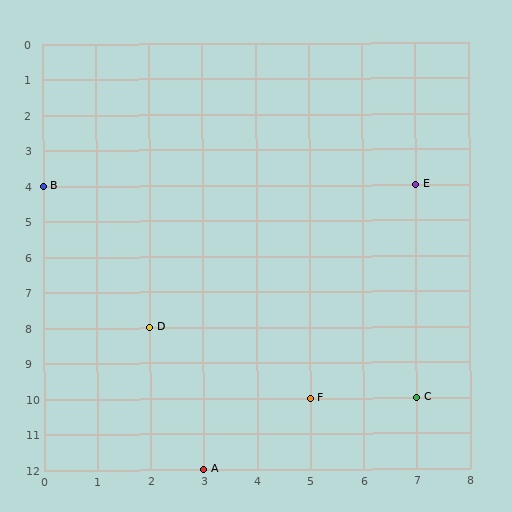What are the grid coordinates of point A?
Point A is at grid coordinates (3, 12).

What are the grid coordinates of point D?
Point D is at grid coordinates (2, 8).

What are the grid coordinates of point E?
Point E is at grid coordinates (7, 4).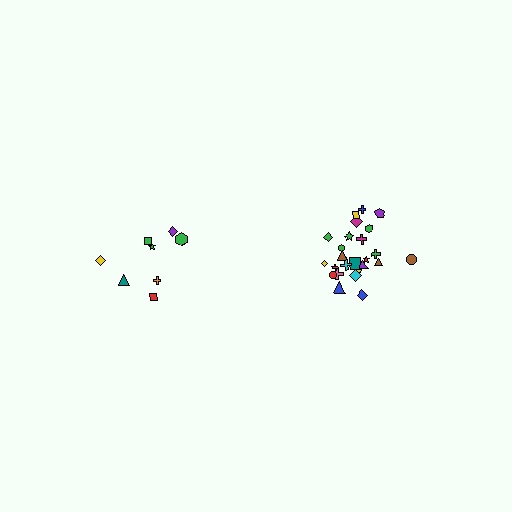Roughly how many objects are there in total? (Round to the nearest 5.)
Roughly 35 objects in total.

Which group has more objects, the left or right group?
The right group.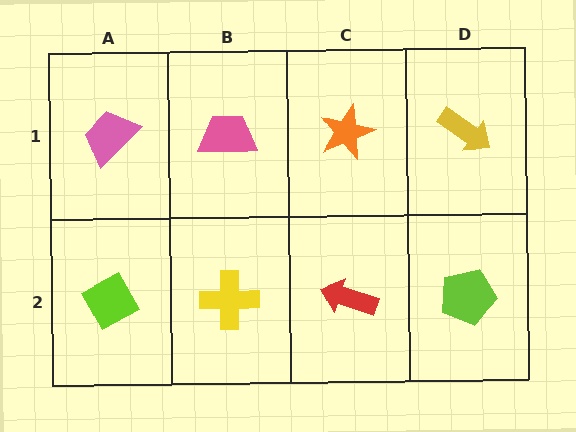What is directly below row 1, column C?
A red arrow.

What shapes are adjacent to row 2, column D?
A yellow arrow (row 1, column D), a red arrow (row 2, column C).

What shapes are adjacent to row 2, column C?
An orange star (row 1, column C), a yellow cross (row 2, column B), a lime pentagon (row 2, column D).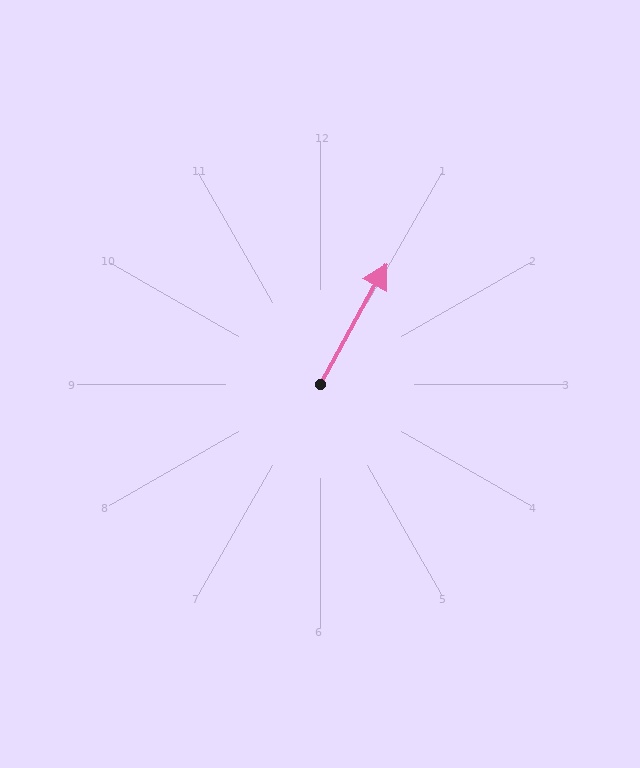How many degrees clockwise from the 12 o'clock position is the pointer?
Approximately 29 degrees.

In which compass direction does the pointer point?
Northeast.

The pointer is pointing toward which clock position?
Roughly 1 o'clock.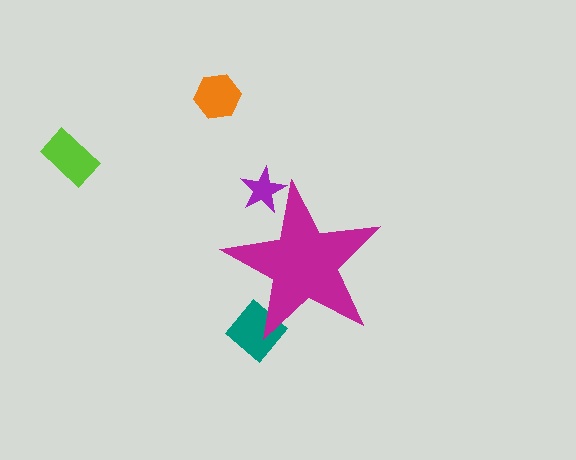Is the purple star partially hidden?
Yes, the purple star is partially hidden behind the magenta star.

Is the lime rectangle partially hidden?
No, the lime rectangle is fully visible.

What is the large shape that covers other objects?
A magenta star.